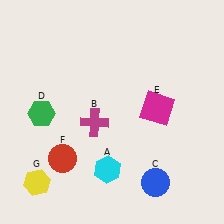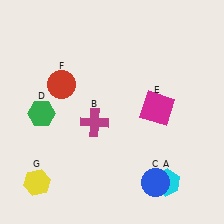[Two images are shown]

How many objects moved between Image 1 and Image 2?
2 objects moved between the two images.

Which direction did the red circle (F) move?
The red circle (F) moved up.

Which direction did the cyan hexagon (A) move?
The cyan hexagon (A) moved right.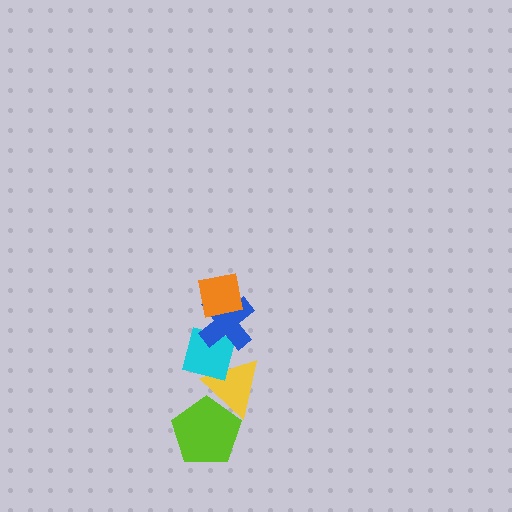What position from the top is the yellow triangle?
The yellow triangle is 4th from the top.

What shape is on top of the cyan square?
The blue cross is on top of the cyan square.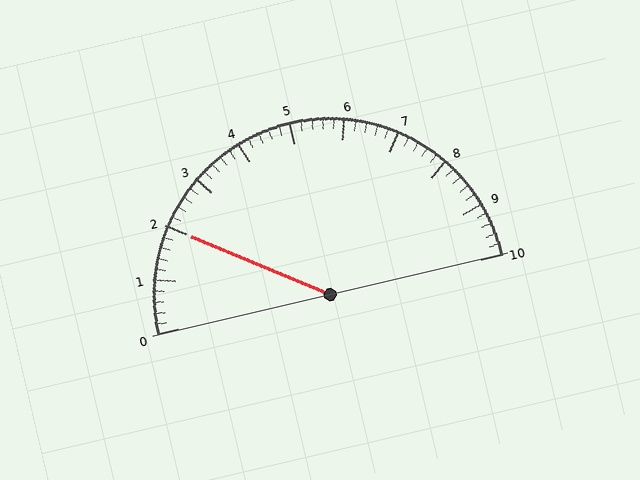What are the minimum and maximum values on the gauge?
The gauge ranges from 0 to 10.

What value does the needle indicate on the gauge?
The needle indicates approximately 2.0.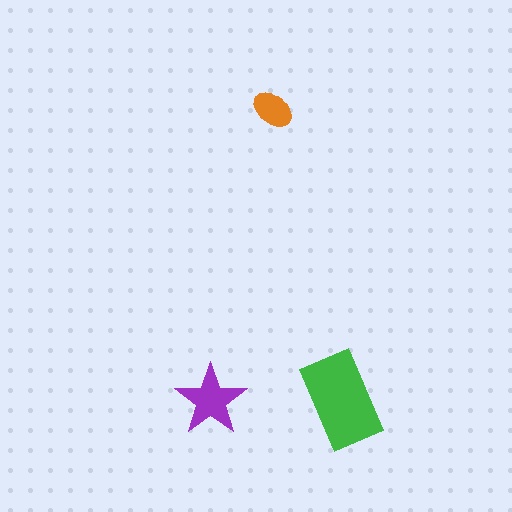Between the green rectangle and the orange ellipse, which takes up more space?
The green rectangle.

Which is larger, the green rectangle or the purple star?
The green rectangle.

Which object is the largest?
The green rectangle.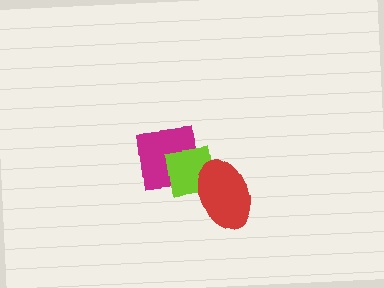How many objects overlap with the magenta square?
2 objects overlap with the magenta square.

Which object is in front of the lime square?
The red ellipse is in front of the lime square.